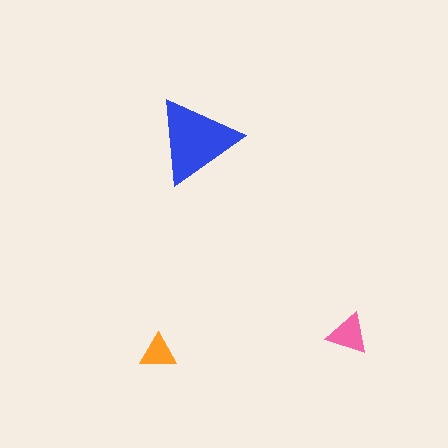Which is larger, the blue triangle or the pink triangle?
The blue one.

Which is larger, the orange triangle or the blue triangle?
The blue one.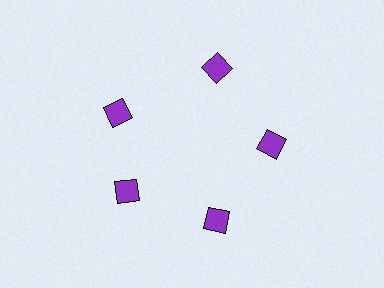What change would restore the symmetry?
The symmetry would be restored by rotating it back into even spacing with its neighbors so that all 5 squares sit at equal angles and equal distance from the center.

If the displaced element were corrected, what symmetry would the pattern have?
It would have 5-fold rotational symmetry — the pattern would map onto itself every 72 degrees.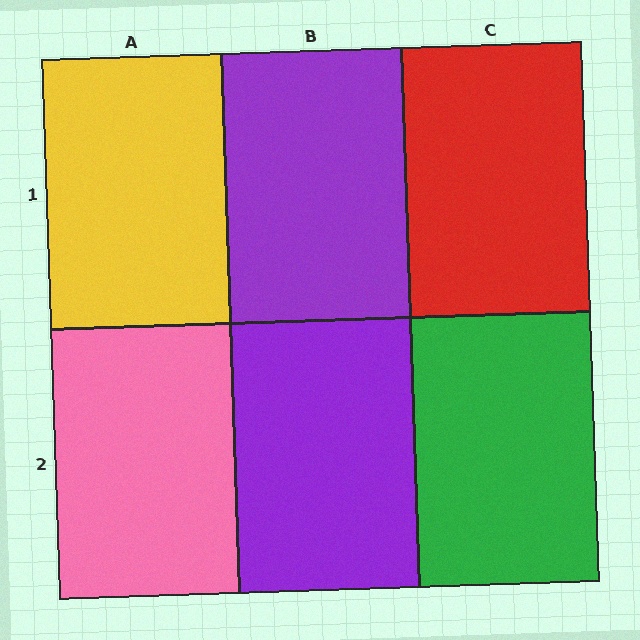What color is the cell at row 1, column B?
Purple.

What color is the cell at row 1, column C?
Red.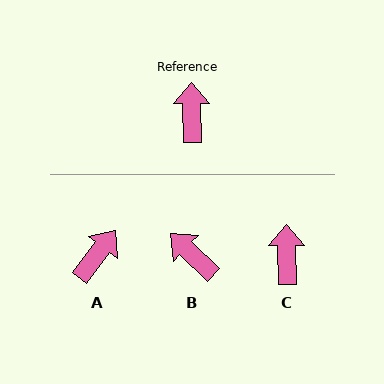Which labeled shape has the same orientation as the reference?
C.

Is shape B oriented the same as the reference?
No, it is off by about 45 degrees.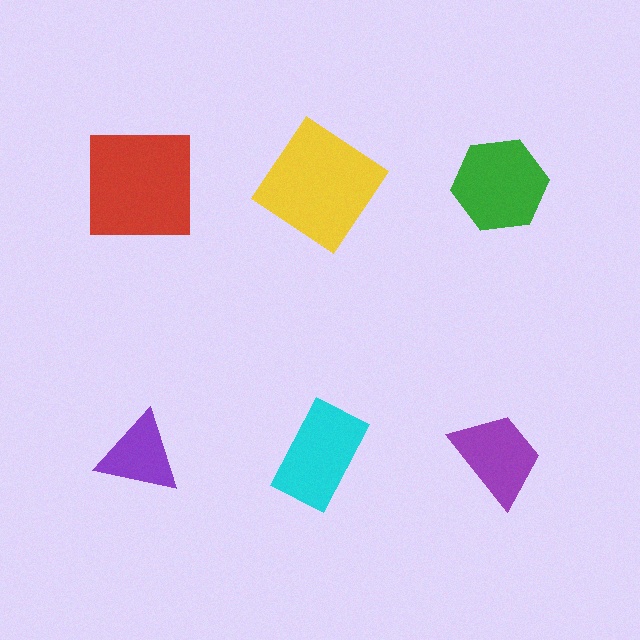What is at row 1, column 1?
A red square.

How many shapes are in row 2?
3 shapes.